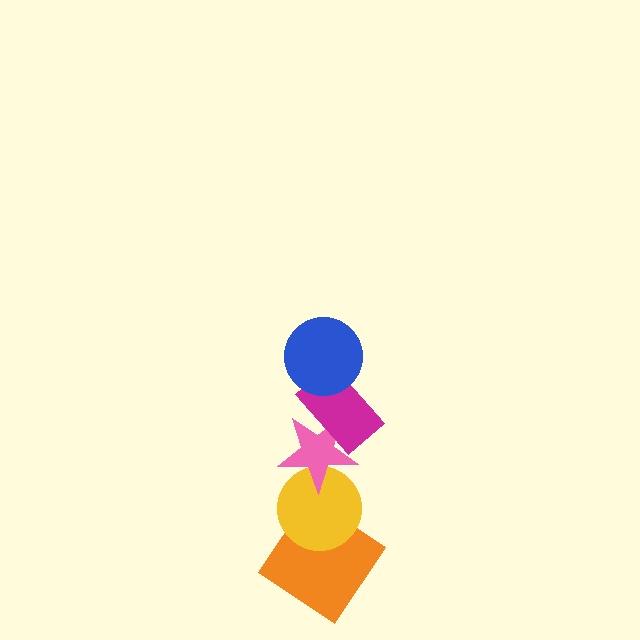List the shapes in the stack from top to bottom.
From top to bottom: the blue circle, the magenta rectangle, the pink star, the yellow circle, the orange diamond.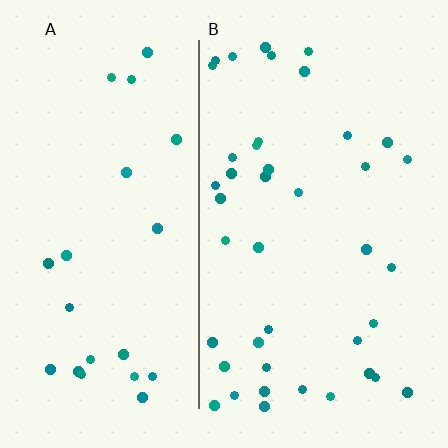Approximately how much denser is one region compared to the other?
Approximately 1.8× — region B over region A.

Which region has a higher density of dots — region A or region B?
B (the right).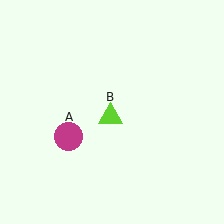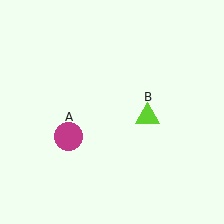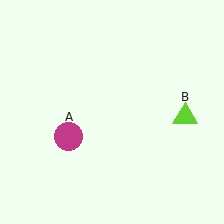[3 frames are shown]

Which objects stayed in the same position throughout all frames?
Magenta circle (object A) remained stationary.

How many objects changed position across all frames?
1 object changed position: lime triangle (object B).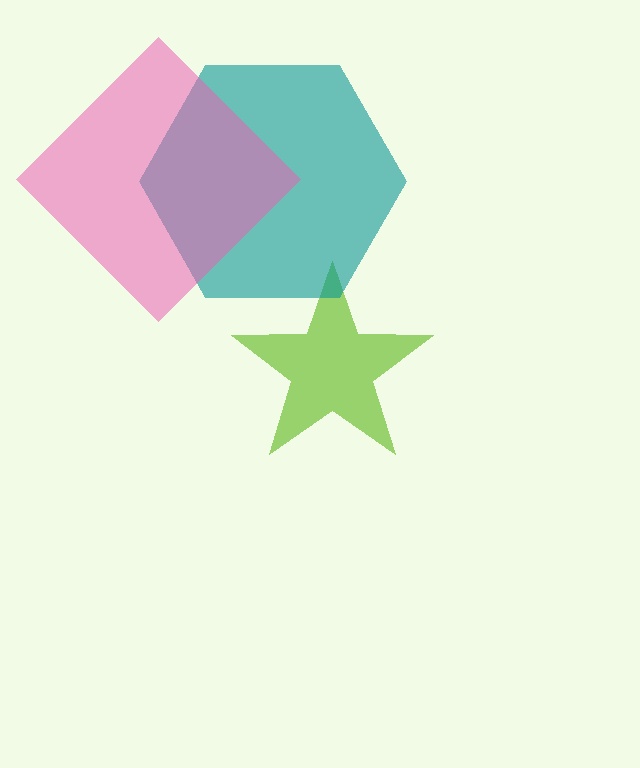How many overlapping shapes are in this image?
There are 3 overlapping shapes in the image.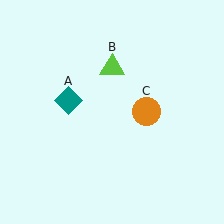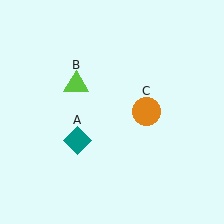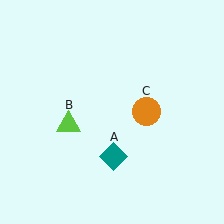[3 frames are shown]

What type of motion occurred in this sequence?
The teal diamond (object A), lime triangle (object B) rotated counterclockwise around the center of the scene.